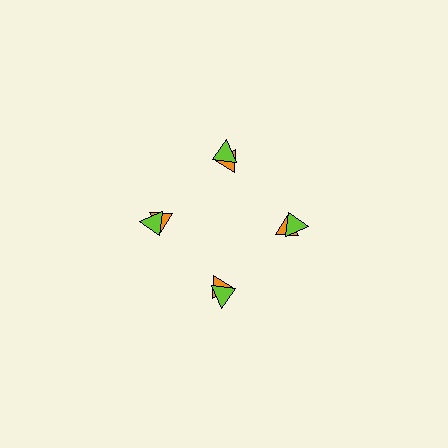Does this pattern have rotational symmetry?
Yes, this pattern has 4-fold rotational symmetry. It looks the same after rotating 90 degrees around the center.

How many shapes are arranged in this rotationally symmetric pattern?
There are 8 shapes, arranged in 4 groups of 2.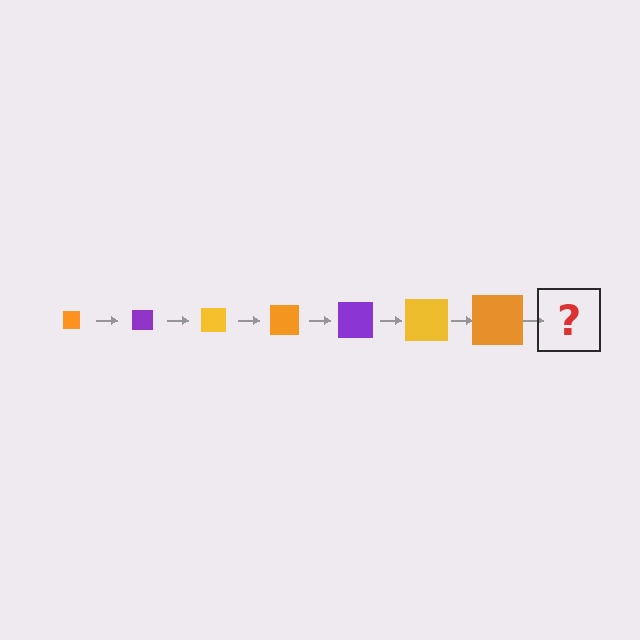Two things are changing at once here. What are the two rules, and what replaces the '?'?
The two rules are that the square grows larger each step and the color cycles through orange, purple, and yellow. The '?' should be a purple square, larger than the previous one.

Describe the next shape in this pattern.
It should be a purple square, larger than the previous one.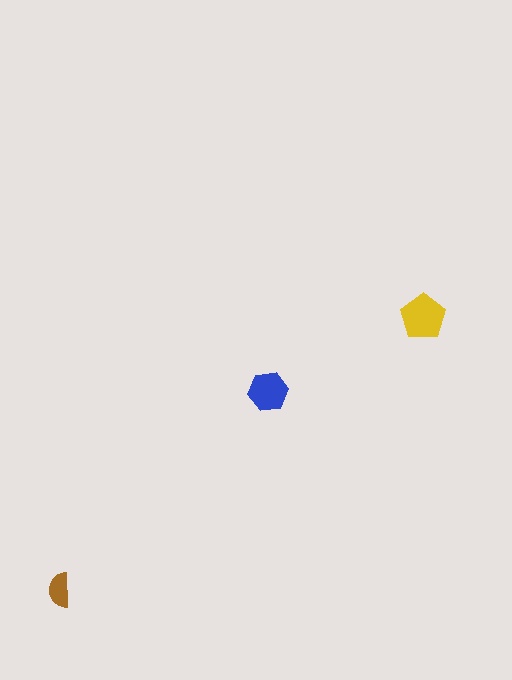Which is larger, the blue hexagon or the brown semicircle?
The blue hexagon.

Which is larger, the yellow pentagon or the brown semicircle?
The yellow pentagon.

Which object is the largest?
The yellow pentagon.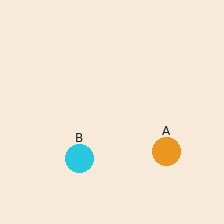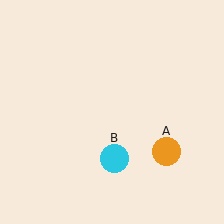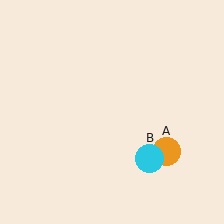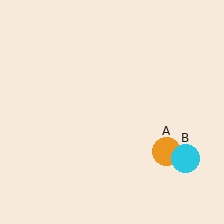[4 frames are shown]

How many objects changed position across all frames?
1 object changed position: cyan circle (object B).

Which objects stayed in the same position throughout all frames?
Orange circle (object A) remained stationary.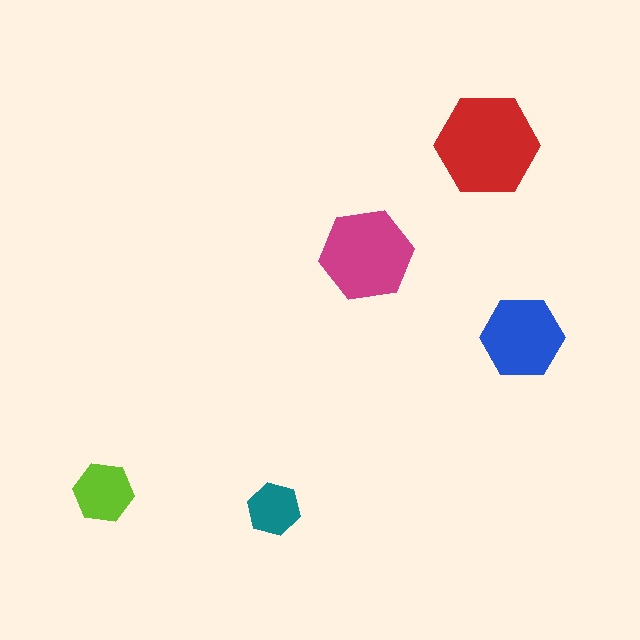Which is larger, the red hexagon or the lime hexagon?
The red one.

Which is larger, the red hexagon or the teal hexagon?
The red one.